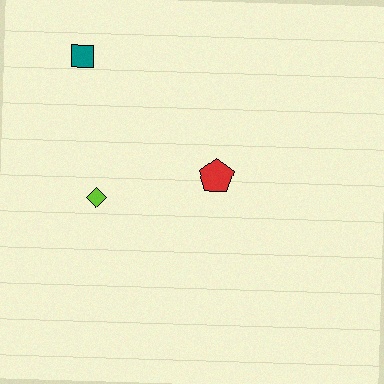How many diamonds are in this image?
There is 1 diamond.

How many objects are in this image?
There are 3 objects.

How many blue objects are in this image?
There are no blue objects.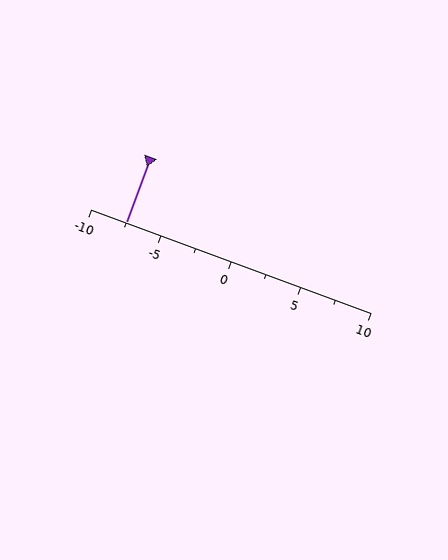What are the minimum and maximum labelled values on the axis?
The axis runs from -10 to 10.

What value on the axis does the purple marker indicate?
The marker indicates approximately -7.5.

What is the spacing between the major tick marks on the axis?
The major ticks are spaced 5 apart.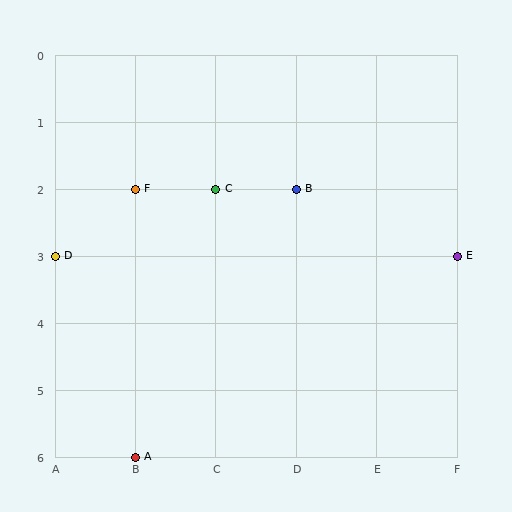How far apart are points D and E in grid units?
Points D and E are 5 columns apart.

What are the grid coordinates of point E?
Point E is at grid coordinates (F, 3).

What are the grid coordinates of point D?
Point D is at grid coordinates (A, 3).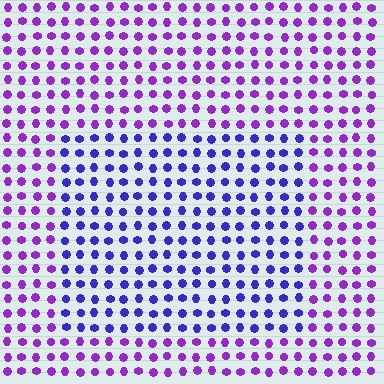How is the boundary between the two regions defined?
The boundary is defined purely by a slight shift in hue (about 35 degrees). Spacing, size, and orientation are identical on both sides.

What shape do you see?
I see a rectangle.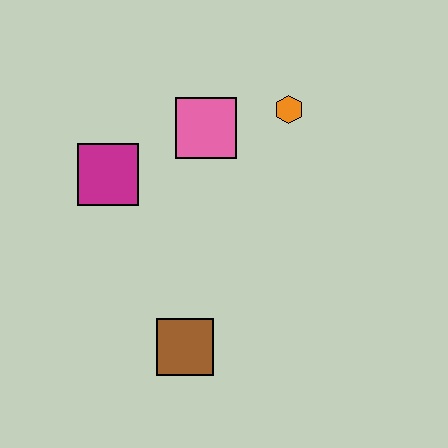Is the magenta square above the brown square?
Yes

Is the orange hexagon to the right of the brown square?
Yes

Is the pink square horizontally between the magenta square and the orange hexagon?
Yes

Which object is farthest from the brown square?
The orange hexagon is farthest from the brown square.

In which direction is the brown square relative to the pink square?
The brown square is below the pink square.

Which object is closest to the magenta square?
The pink square is closest to the magenta square.